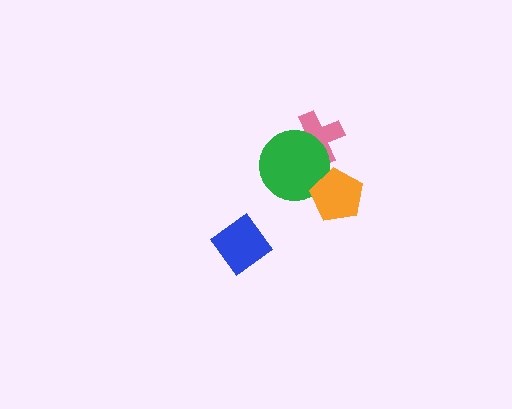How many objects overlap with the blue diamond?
0 objects overlap with the blue diamond.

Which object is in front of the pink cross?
The green circle is in front of the pink cross.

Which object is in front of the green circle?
The orange pentagon is in front of the green circle.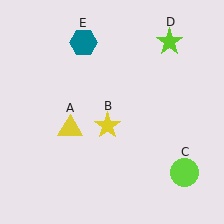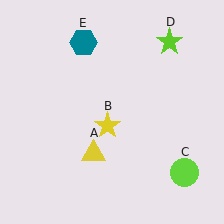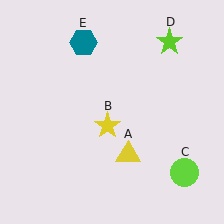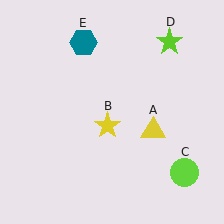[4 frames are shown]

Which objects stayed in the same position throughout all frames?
Yellow star (object B) and lime circle (object C) and lime star (object D) and teal hexagon (object E) remained stationary.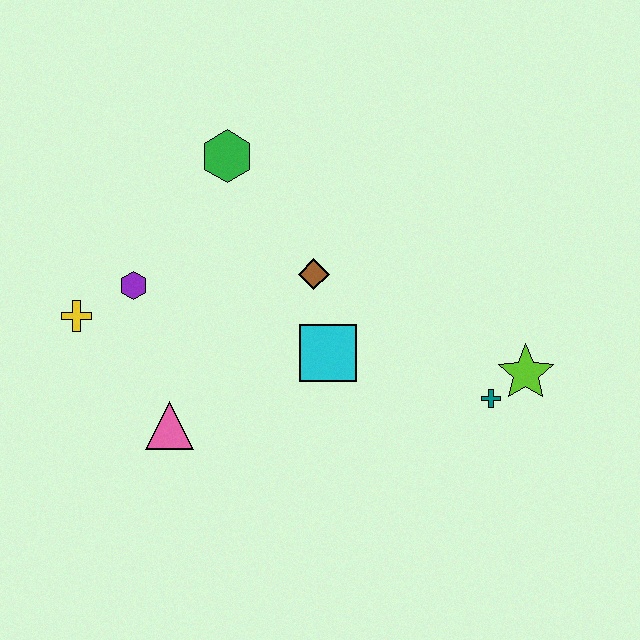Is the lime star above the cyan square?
No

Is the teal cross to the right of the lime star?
No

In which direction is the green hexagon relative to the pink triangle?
The green hexagon is above the pink triangle.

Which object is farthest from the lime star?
The yellow cross is farthest from the lime star.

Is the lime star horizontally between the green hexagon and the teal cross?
No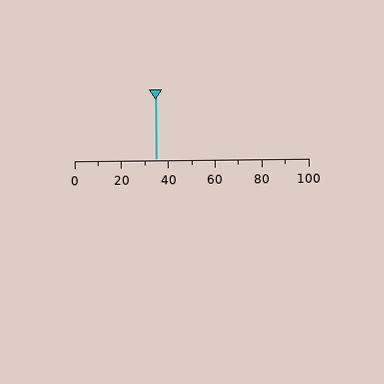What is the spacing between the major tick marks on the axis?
The major ticks are spaced 20 apart.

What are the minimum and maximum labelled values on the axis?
The axis runs from 0 to 100.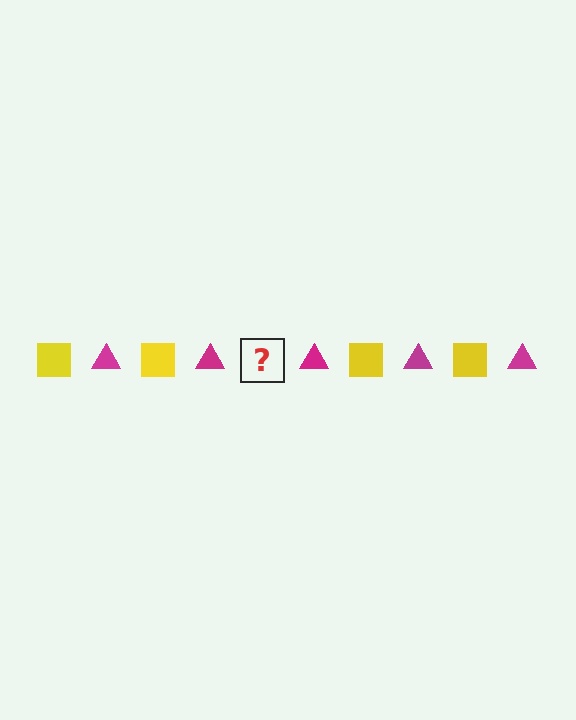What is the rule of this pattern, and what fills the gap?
The rule is that the pattern alternates between yellow square and magenta triangle. The gap should be filled with a yellow square.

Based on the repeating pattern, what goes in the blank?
The blank should be a yellow square.